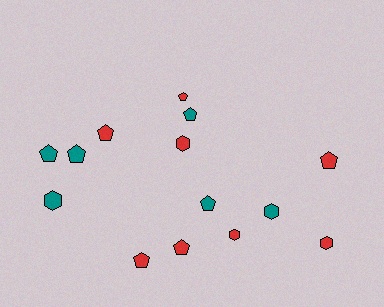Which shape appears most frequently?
Pentagon, with 9 objects.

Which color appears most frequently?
Red, with 8 objects.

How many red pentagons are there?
There are 5 red pentagons.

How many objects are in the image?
There are 14 objects.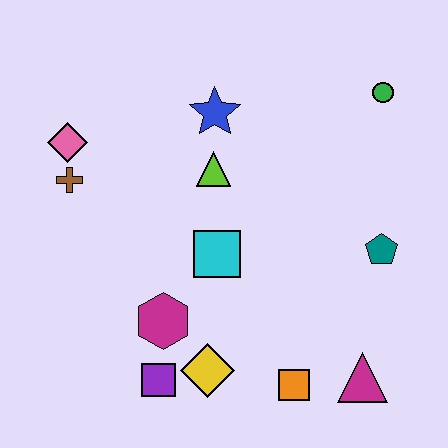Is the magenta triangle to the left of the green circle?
Yes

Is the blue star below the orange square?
No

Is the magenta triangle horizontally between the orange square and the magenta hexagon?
No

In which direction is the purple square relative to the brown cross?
The purple square is below the brown cross.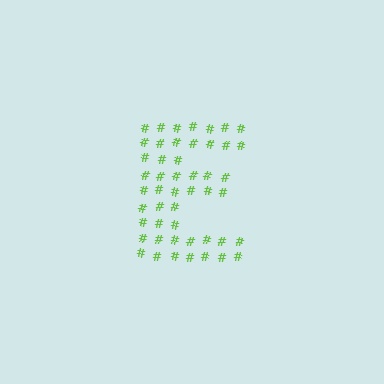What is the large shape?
The large shape is the letter E.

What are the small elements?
The small elements are hash symbols.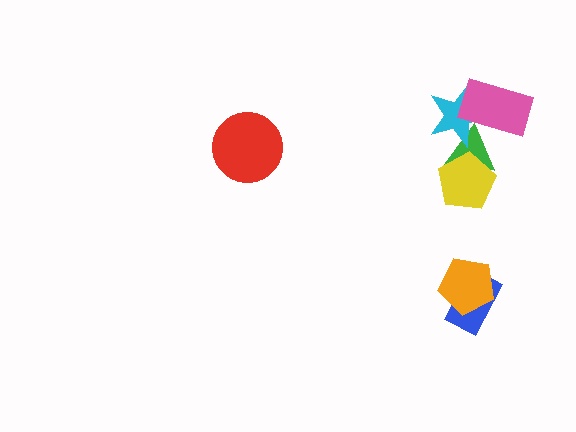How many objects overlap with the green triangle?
3 objects overlap with the green triangle.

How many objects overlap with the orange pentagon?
1 object overlaps with the orange pentagon.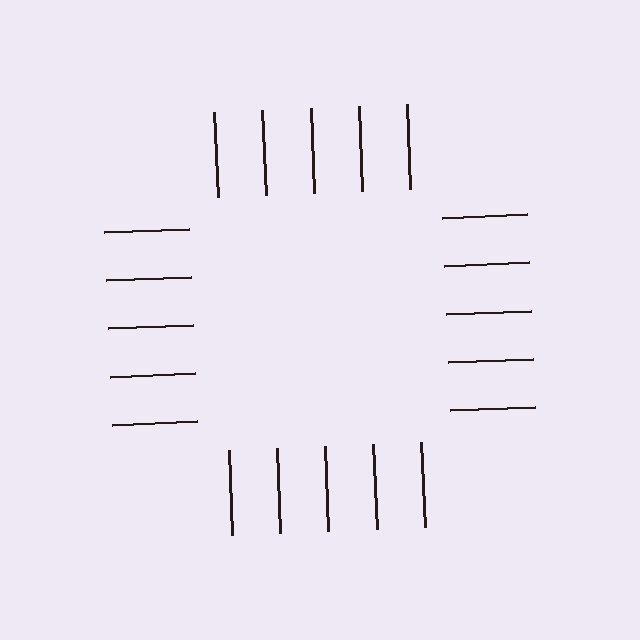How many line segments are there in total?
20 — 5 along each of the 4 edges.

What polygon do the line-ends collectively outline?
An illusory square — the line segments terminate on its edges but no continuous stroke is drawn.